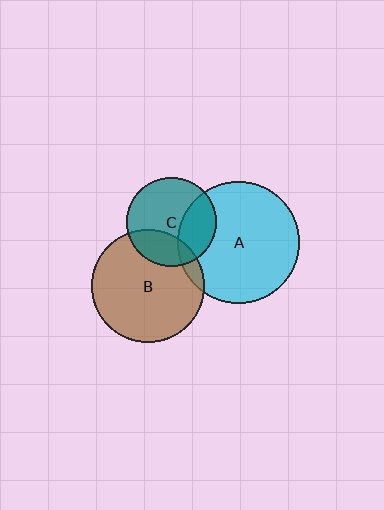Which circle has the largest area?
Circle A (cyan).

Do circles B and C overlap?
Yes.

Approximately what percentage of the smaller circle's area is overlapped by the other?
Approximately 25%.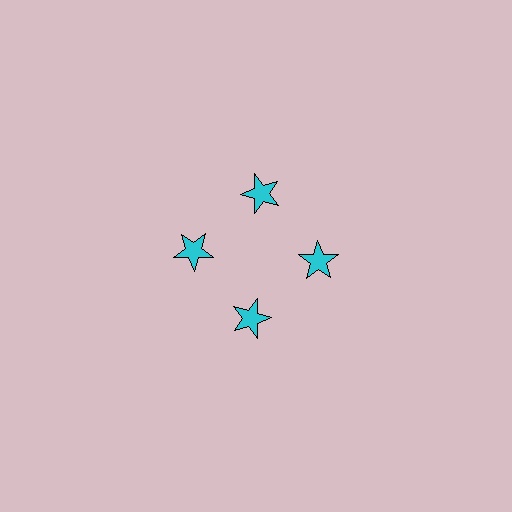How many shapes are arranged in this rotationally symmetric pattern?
There are 4 shapes, arranged in 4 groups of 1.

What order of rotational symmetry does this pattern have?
This pattern has 4-fold rotational symmetry.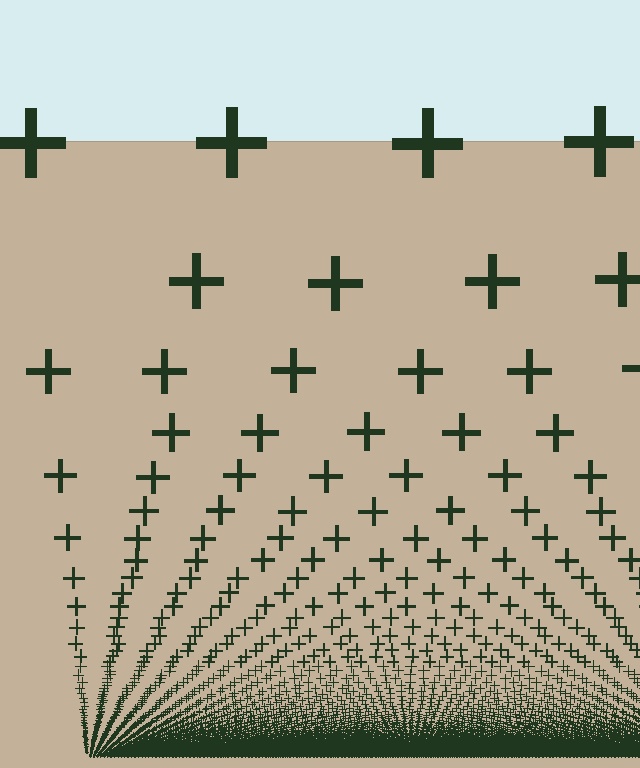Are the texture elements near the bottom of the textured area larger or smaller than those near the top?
Smaller. The gradient is inverted — elements near the bottom are smaller and denser.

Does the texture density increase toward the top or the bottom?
Density increases toward the bottom.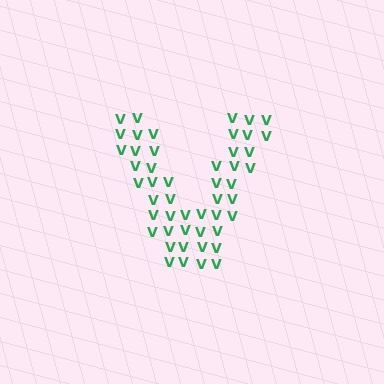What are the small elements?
The small elements are letter V's.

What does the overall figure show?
The overall figure shows the letter V.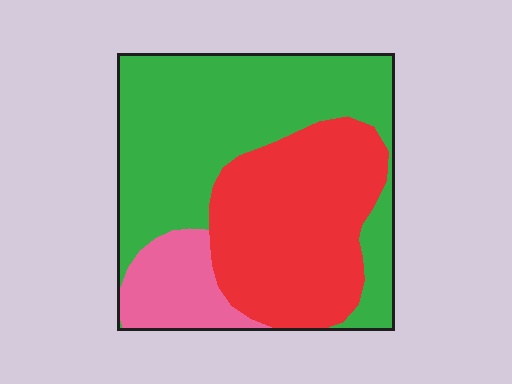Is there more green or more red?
Green.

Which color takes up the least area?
Pink, at roughly 10%.